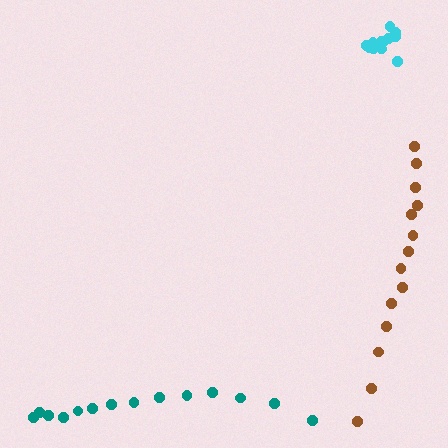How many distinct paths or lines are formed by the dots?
There are 3 distinct paths.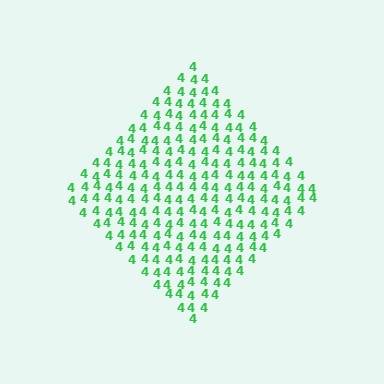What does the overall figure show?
The overall figure shows a diamond.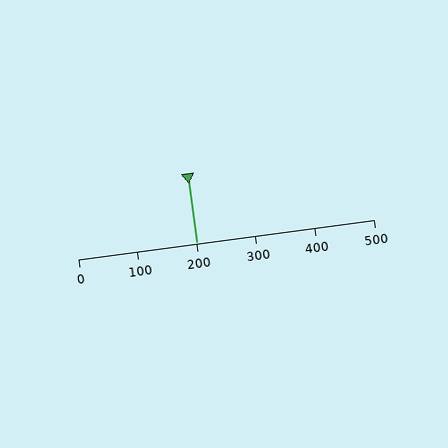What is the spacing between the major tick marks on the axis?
The major ticks are spaced 100 apart.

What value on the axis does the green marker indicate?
The marker indicates approximately 200.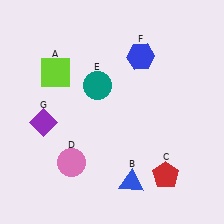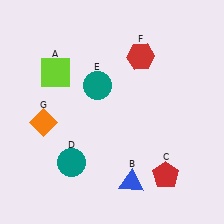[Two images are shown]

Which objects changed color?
D changed from pink to teal. F changed from blue to red. G changed from purple to orange.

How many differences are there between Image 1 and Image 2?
There are 3 differences between the two images.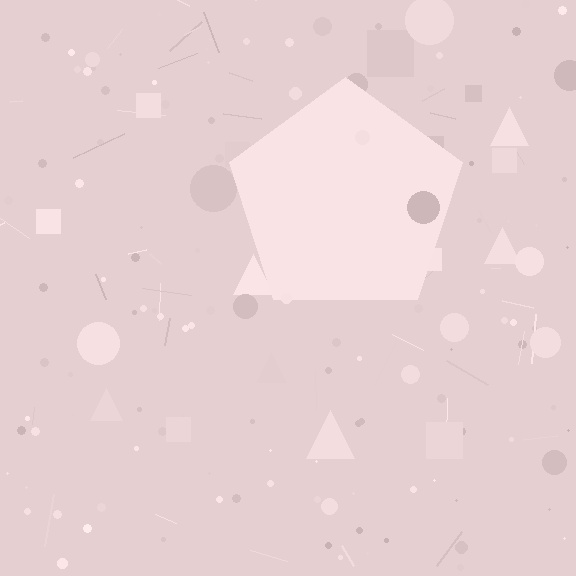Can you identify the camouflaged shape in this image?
The camouflaged shape is a pentagon.